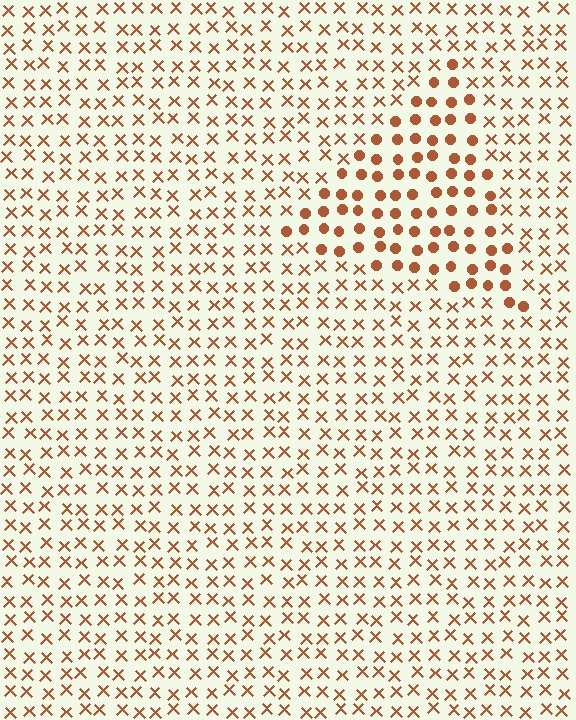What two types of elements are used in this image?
The image uses circles inside the triangle region and X marks outside it.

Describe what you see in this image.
The image is filled with small brown elements arranged in a uniform grid. A triangle-shaped region contains circles, while the surrounding area contains X marks. The boundary is defined purely by the change in element shape.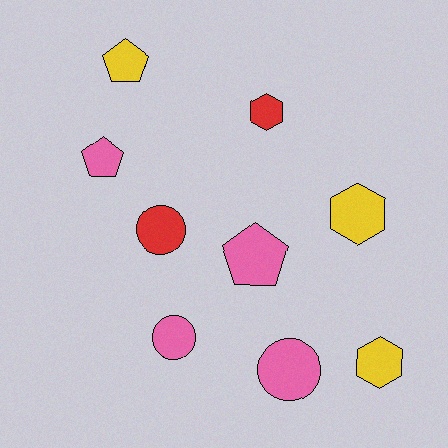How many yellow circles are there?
There are no yellow circles.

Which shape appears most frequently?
Circle, with 3 objects.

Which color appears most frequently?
Pink, with 4 objects.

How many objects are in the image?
There are 9 objects.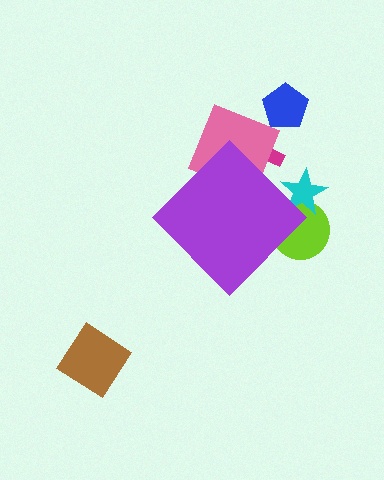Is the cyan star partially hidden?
Yes, the cyan star is partially hidden behind the purple diamond.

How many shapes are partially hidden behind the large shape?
4 shapes are partially hidden.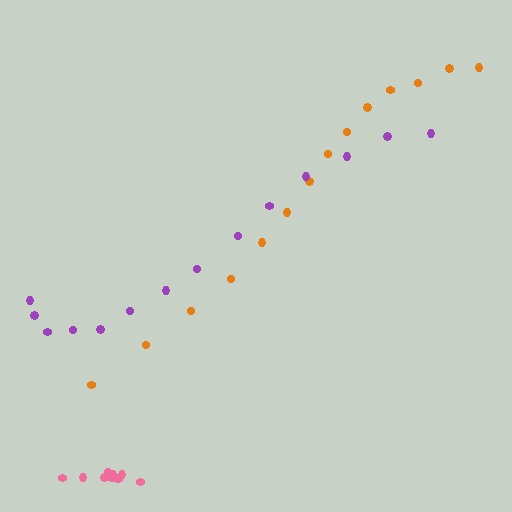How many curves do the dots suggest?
There are 3 distinct paths.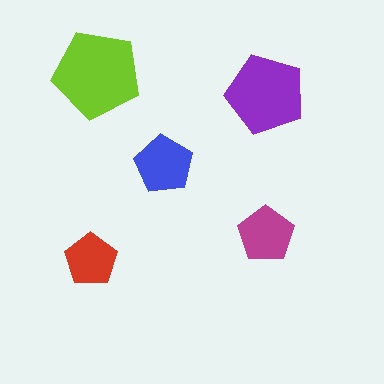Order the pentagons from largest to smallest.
the lime one, the purple one, the blue one, the magenta one, the red one.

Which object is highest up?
The lime pentagon is topmost.